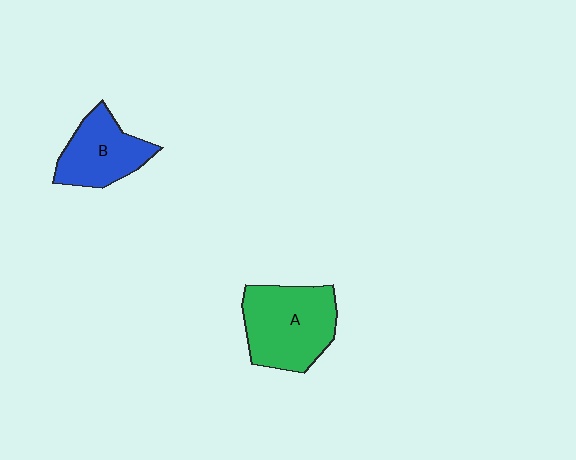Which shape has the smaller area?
Shape B (blue).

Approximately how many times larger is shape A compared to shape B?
Approximately 1.4 times.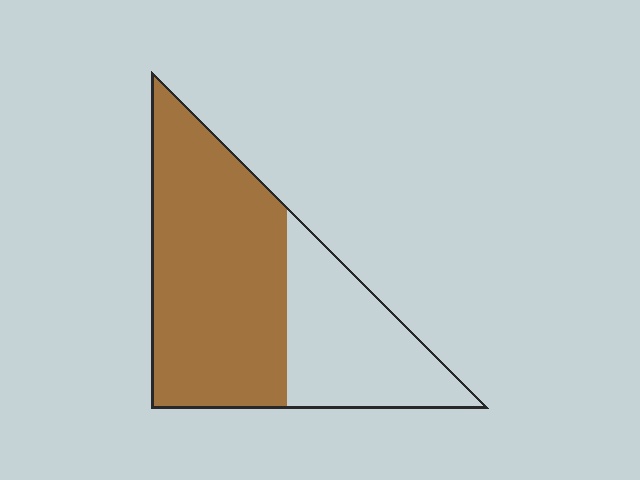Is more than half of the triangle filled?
Yes.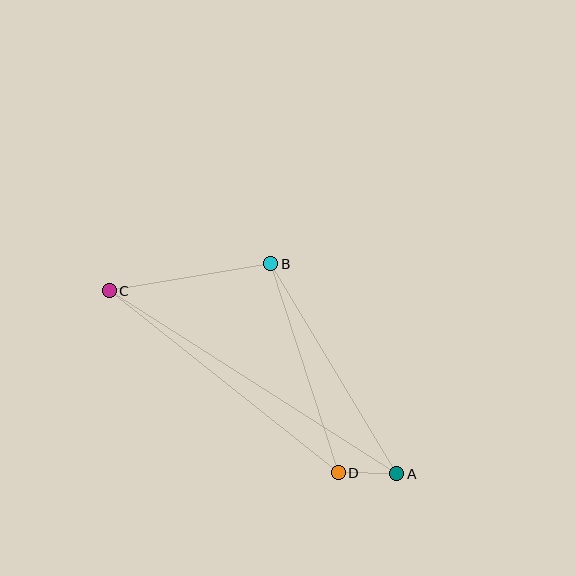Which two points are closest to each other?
Points A and D are closest to each other.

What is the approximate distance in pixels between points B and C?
The distance between B and C is approximately 164 pixels.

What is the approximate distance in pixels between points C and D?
The distance between C and D is approximately 293 pixels.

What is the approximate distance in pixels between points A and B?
The distance between A and B is approximately 245 pixels.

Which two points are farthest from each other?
Points A and C are farthest from each other.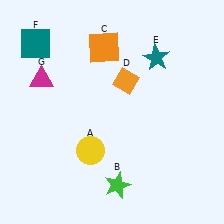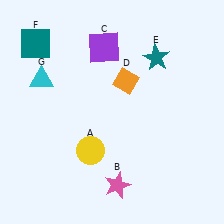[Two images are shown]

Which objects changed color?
B changed from green to pink. C changed from orange to purple. G changed from magenta to cyan.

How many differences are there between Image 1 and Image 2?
There are 3 differences between the two images.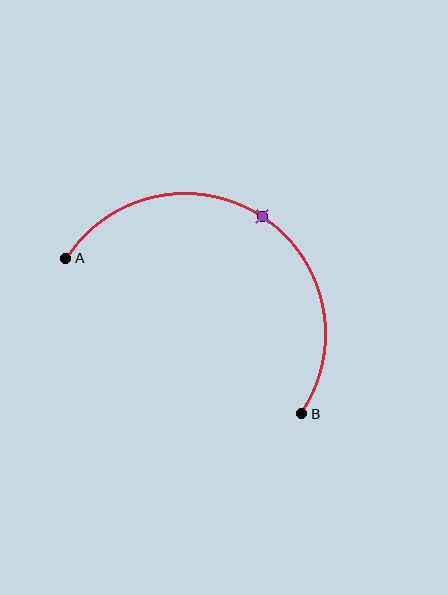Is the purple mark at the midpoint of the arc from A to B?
Yes. The purple mark lies on the arc at equal arc-length from both A and B — it is the arc midpoint.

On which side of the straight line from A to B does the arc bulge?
The arc bulges above the straight line connecting A and B.